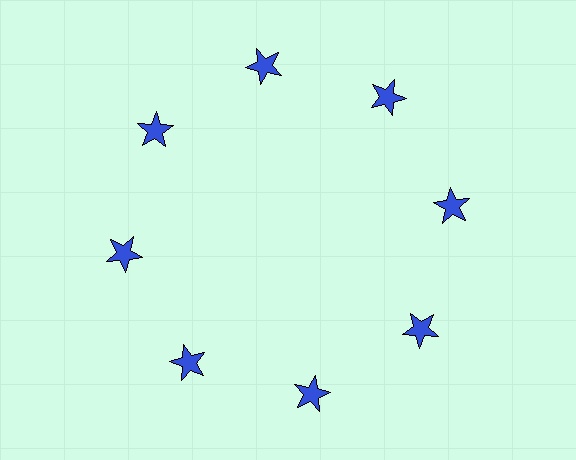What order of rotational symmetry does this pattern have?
This pattern has 8-fold rotational symmetry.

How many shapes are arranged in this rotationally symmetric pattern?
There are 8 shapes, arranged in 8 groups of 1.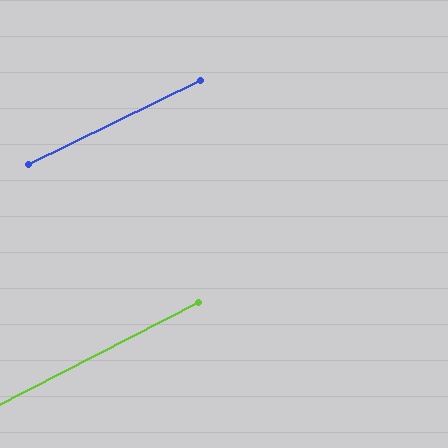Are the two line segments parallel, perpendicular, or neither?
Parallel — their directions differ by only 1.3°.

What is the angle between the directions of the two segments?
Approximately 1 degree.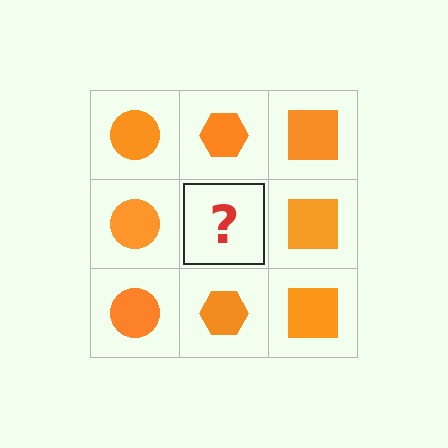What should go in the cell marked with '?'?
The missing cell should contain an orange hexagon.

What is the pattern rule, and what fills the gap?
The rule is that each column has a consistent shape. The gap should be filled with an orange hexagon.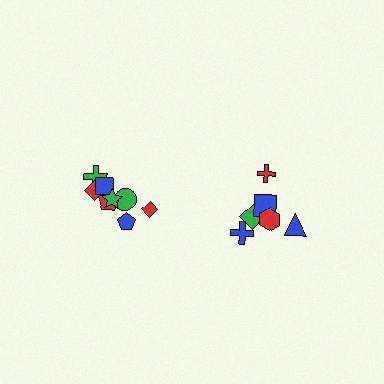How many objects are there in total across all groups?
There are 14 objects.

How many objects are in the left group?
There are 8 objects.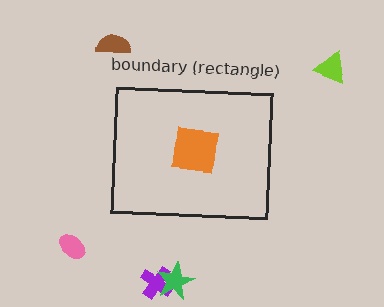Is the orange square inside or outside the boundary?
Inside.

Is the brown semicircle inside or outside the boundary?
Outside.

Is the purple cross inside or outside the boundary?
Outside.